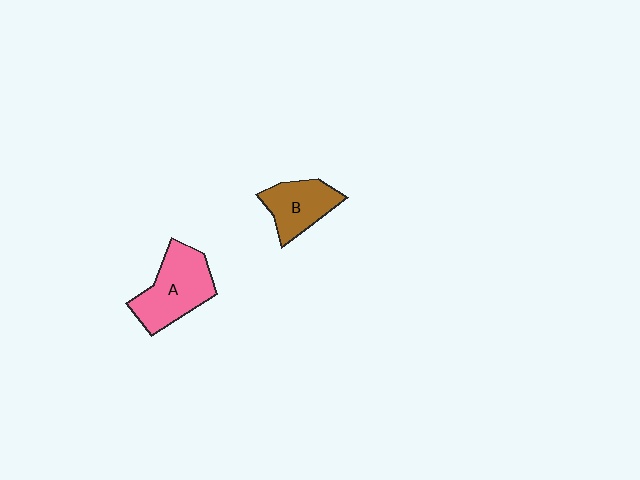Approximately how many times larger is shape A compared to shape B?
Approximately 1.4 times.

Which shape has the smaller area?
Shape B (brown).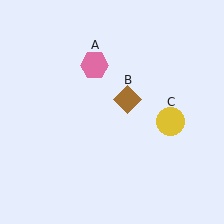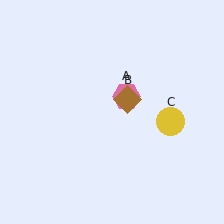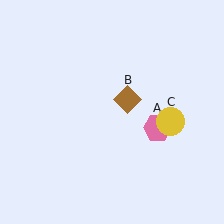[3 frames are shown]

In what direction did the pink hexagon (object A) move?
The pink hexagon (object A) moved down and to the right.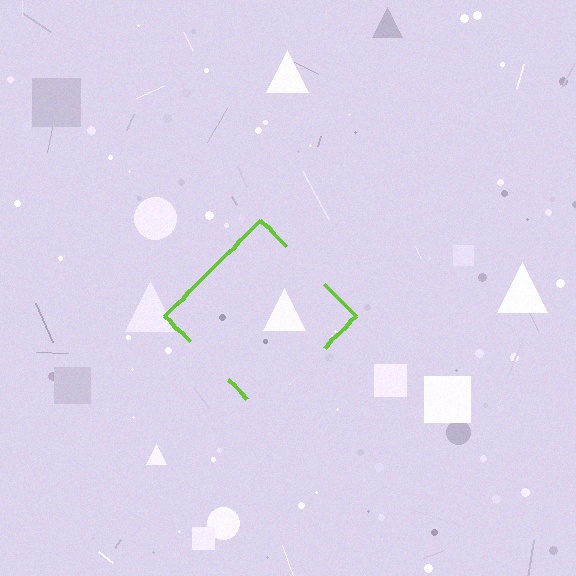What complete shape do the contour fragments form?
The contour fragments form a diamond.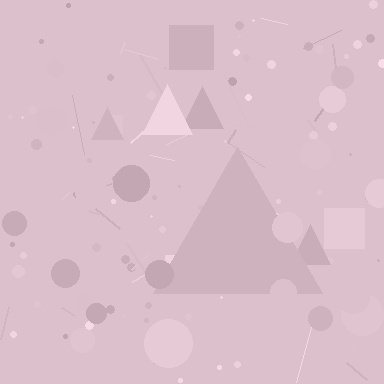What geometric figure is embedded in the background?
A triangle is embedded in the background.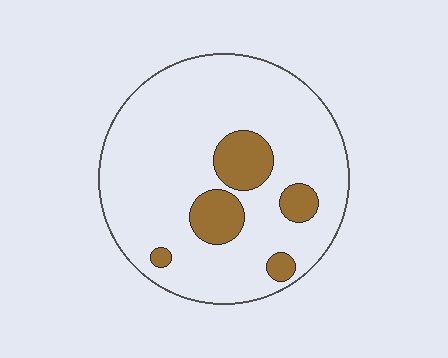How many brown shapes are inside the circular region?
5.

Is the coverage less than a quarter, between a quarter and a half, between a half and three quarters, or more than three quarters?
Less than a quarter.